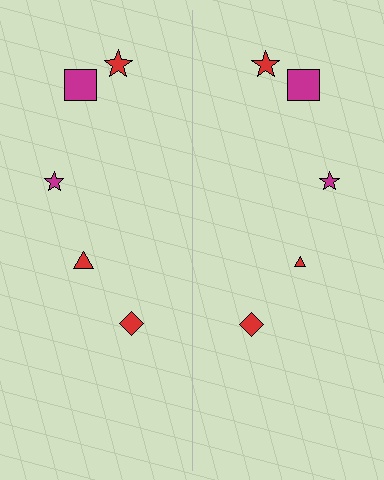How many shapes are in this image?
There are 10 shapes in this image.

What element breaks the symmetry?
The red triangle on the right side has a different size than its mirror counterpart.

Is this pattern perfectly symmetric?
No, the pattern is not perfectly symmetric. The red triangle on the right side has a different size than its mirror counterpart.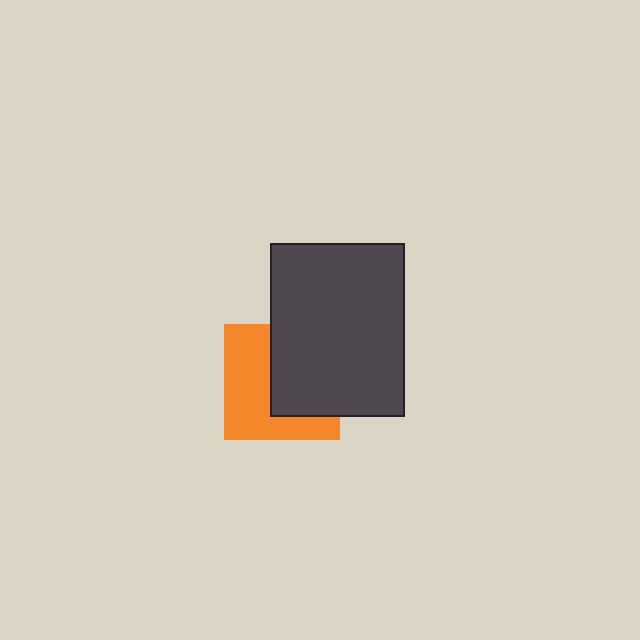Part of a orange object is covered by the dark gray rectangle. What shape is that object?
It is a square.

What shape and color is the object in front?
The object in front is a dark gray rectangle.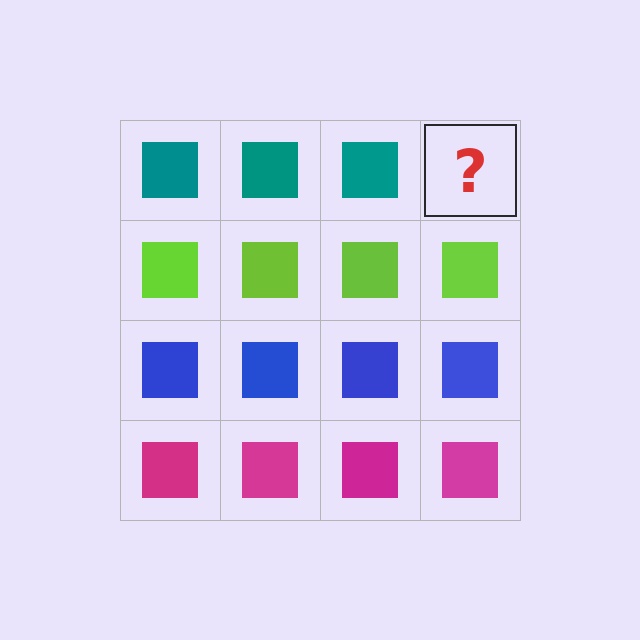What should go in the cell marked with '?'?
The missing cell should contain a teal square.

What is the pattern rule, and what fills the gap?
The rule is that each row has a consistent color. The gap should be filled with a teal square.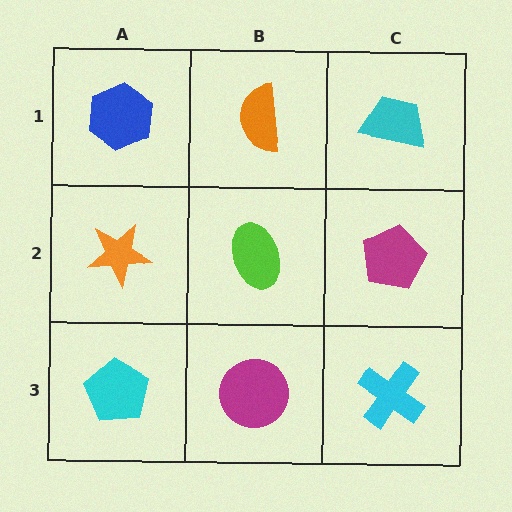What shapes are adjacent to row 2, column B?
An orange semicircle (row 1, column B), a magenta circle (row 3, column B), an orange star (row 2, column A), a magenta pentagon (row 2, column C).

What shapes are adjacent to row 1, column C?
A magenta pentagon (row 2, column C), an orange semicircle (row 1, column B).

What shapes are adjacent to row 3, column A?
An orange star (row 2, column A), a magenta circle (row 3, column B).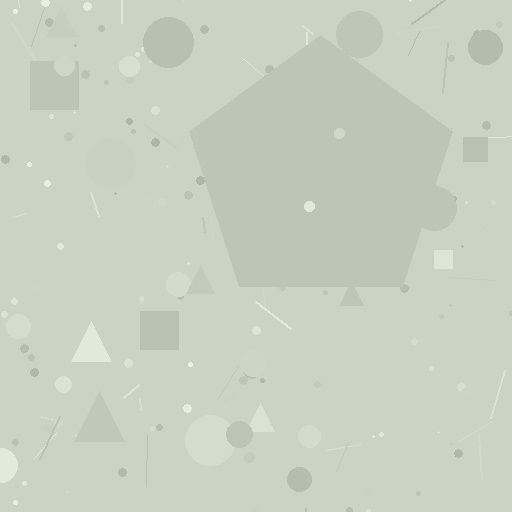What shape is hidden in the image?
A pentagon is hidden in the image.